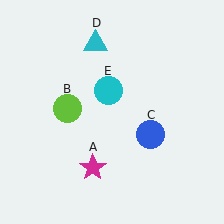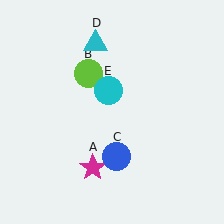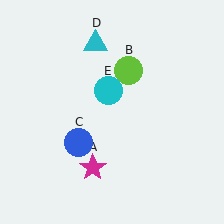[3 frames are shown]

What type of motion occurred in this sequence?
The lime circle (object B), blue circle (object C) rotated clockwise around the center of the scene.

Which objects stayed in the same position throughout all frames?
Magenta star (object A) and cyan triangle (object D) and cyan circle (object E) remained stationary.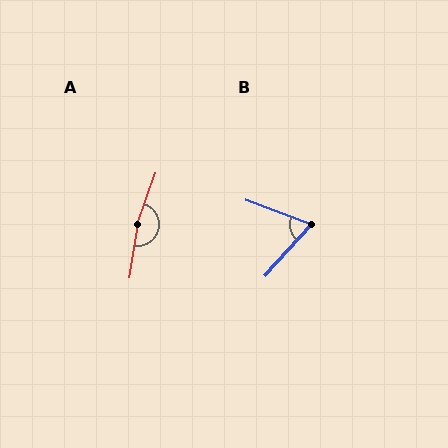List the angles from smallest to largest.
B (68°), A (170°).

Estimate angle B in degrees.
Approximately 68 degrees.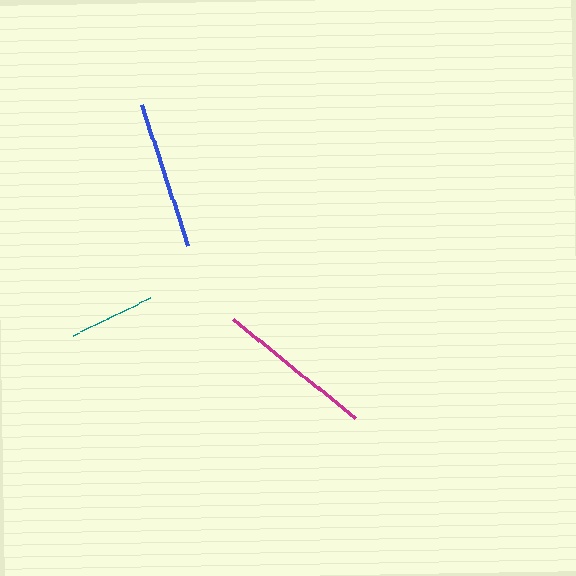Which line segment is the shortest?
The teal line is the shortest at approximately 85 pixels.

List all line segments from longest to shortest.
From longest to shortest: magenta, blue, teal.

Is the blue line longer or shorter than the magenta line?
The magenta line is longer than the blue line.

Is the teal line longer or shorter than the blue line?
The blue line is longer than the teal line.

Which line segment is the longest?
The magenta line is the longest at approximately 157 pixels.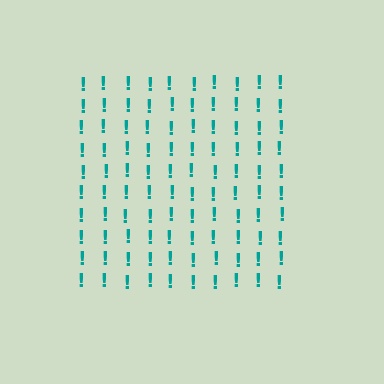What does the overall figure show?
The overall figure shows a square.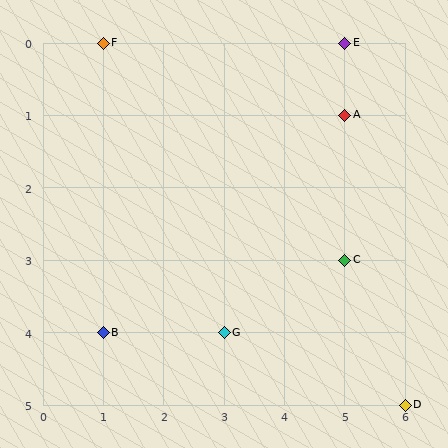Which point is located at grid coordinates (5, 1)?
Point A is at (5, 1).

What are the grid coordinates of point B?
Point B is at grid coordinates (1, 4).